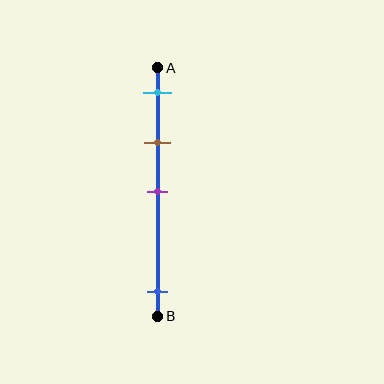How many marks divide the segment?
There are 4 marks dividing the segment.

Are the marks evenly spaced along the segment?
No, the marks are not evenly spaced.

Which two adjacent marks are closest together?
The cyan and brown marks are the closest adjacent pair.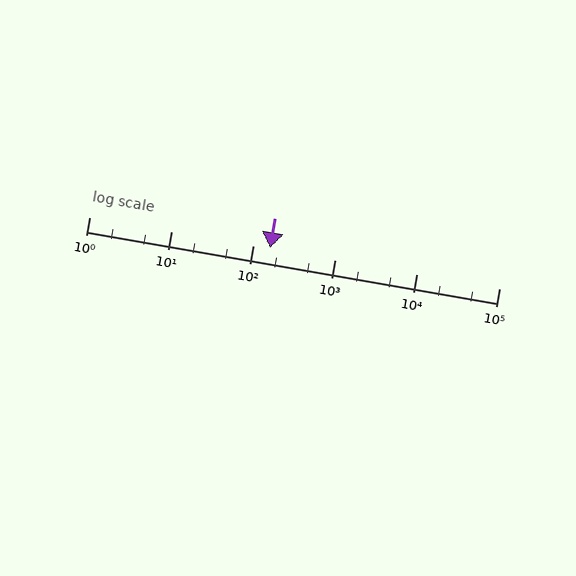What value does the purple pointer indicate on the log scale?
The pointer indicates approximately 160.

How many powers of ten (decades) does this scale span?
The scale spans 5 decades, from 1 to 100000.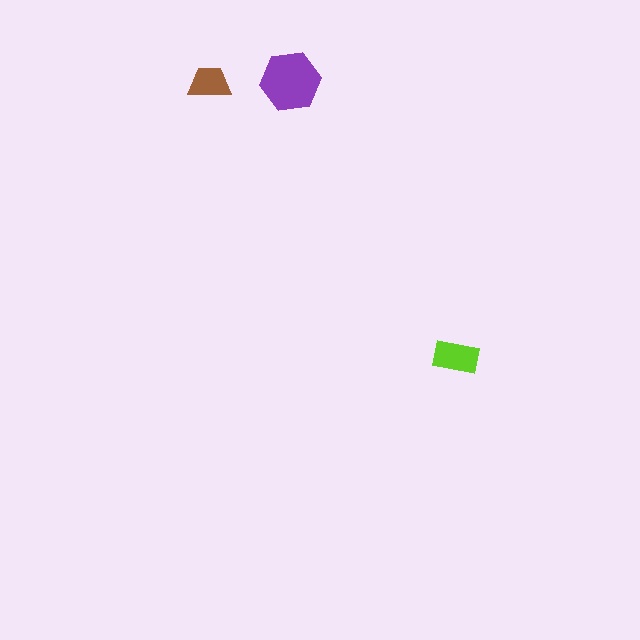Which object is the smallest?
The brown trapezoid.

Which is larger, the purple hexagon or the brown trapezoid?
The purple hexagon.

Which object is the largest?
The purple hexagon.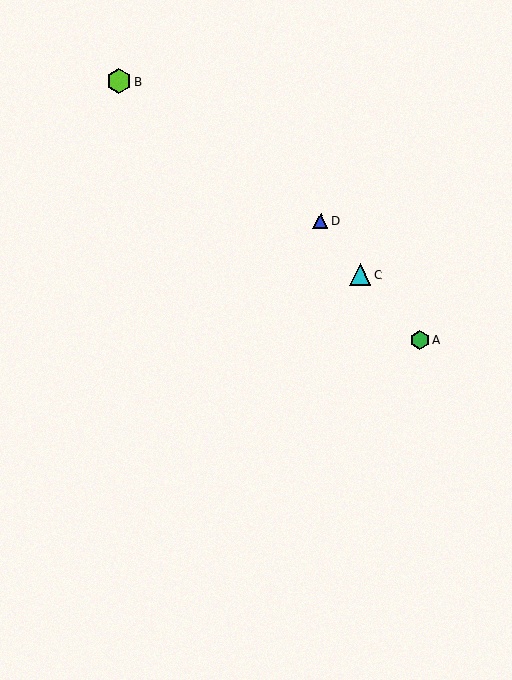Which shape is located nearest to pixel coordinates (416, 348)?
The green hexagon (labeled A) at (420, 340) is nearest to that location.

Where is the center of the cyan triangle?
The center of the cyan triangle is at (360, 275).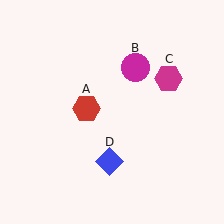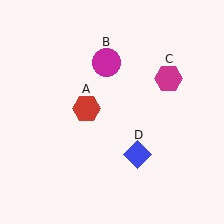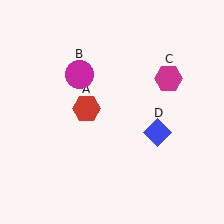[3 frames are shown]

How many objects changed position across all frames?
2 objects changed position: magenta circle (object B), blue diamond (object D).